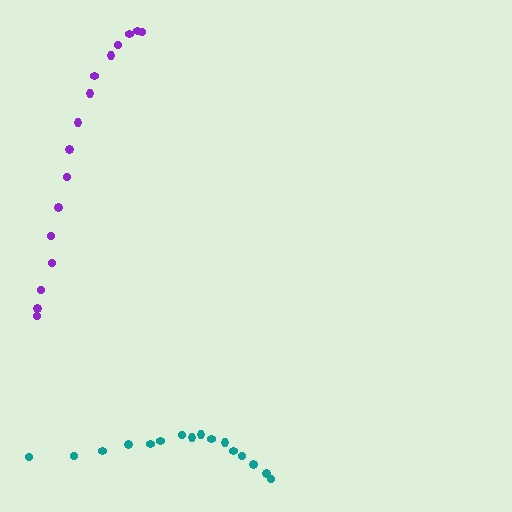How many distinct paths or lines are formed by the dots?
There are 2 distinct paths.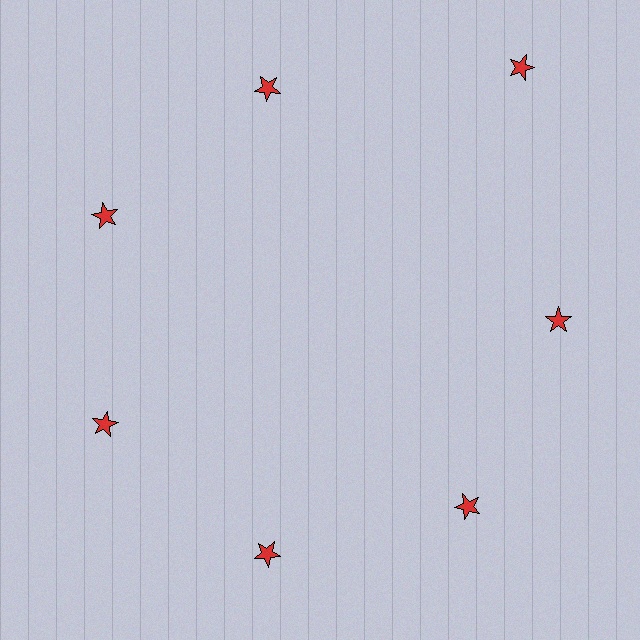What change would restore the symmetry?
The symmetry would be restored by moving it inward, back onto the ring so that all 7 stars sit at equal angles and equal distance from the center.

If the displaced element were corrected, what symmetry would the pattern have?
It would have 7-fold rotational symmetry — the pattern would map onto itself every 51 degrees.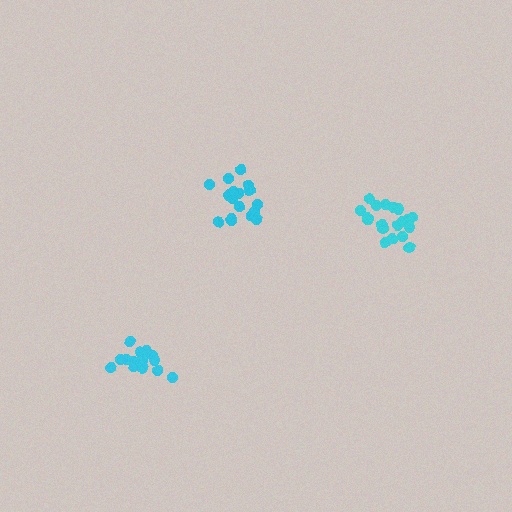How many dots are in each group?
Group 1: 17 dots, Group 2: 20 dots, Group 3: 16 dots (53 total).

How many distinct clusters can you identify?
There are 3 distinct clusters.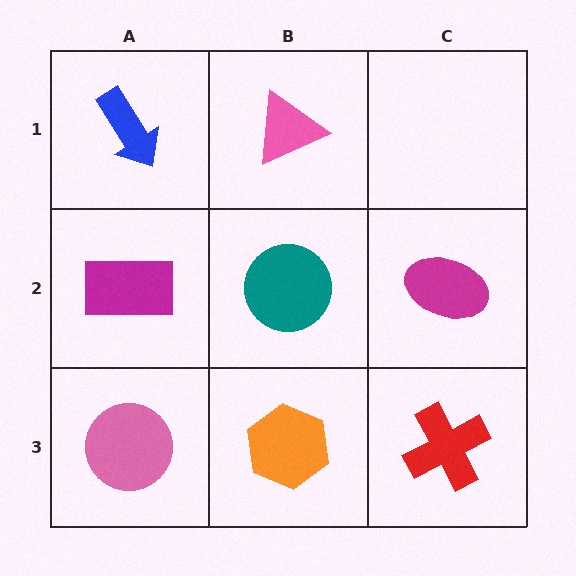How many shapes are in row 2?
3 shapes.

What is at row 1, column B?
A pink triangle.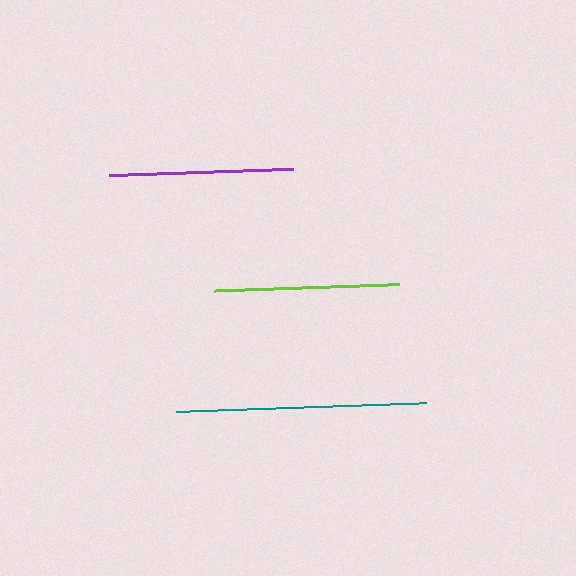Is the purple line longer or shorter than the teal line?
The teal line is longer than the purple line.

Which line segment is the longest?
The teal line is the longest at approximately 251 pixels.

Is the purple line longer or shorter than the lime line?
The lime line is longer than the purple line.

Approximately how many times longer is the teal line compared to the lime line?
The teal line is approximately 1.4 times the length of the lime line.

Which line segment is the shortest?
The purple line is the shortest at approximately 185 pixels.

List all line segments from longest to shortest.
From longest to shortest: teal, lime, purple.